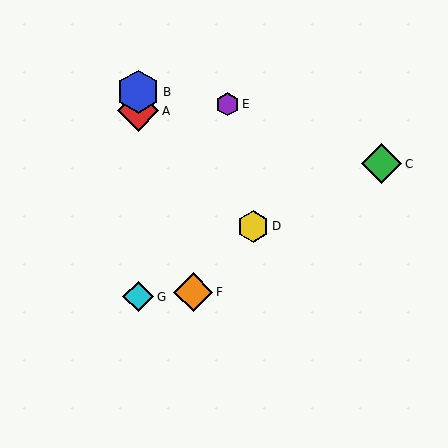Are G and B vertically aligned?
Yes, both are at x≈138.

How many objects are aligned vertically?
3 objects (A, B, G) are aligned vertically.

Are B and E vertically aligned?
No, B is at x≈138 and E is at x≈228.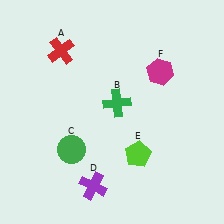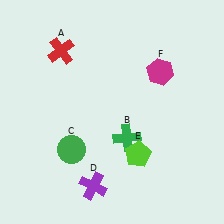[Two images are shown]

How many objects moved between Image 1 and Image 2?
1 object moved between the two images.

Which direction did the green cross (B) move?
The green cross (B) moved down.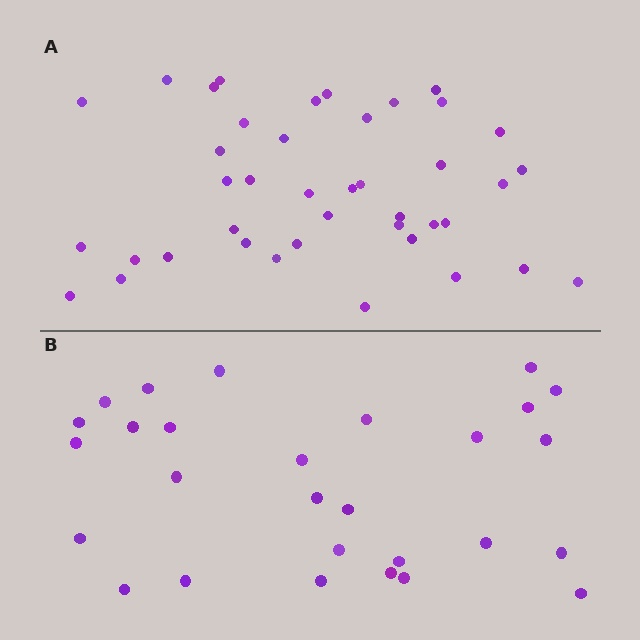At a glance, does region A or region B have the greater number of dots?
Region A (the top region) has more dots.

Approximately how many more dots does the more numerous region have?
Region A has approximately 15 more dots than region B.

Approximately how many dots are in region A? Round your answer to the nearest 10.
About 40 dots. (The exact count is 41, which rounds to 40.)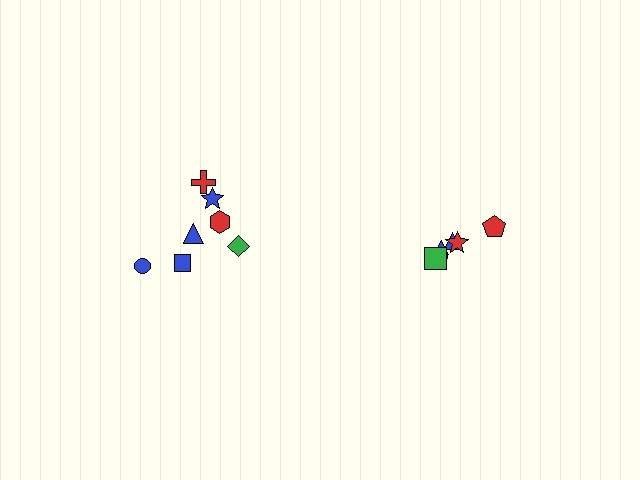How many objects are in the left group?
There are 8 objects.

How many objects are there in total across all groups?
There are 14 objects.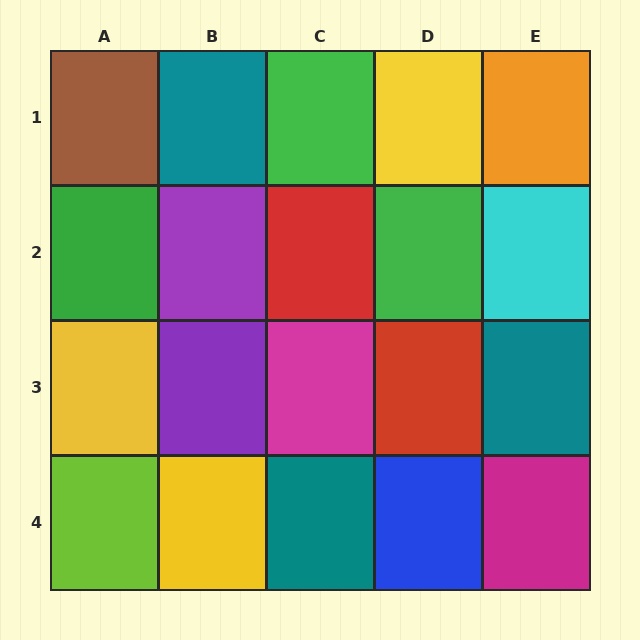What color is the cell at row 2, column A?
Green.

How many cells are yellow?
3 cells are yellow.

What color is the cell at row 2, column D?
Green.